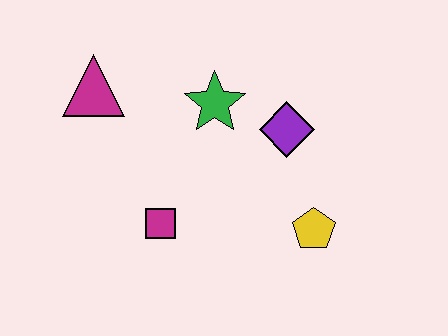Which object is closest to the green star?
The purple diamond is closest to the green star.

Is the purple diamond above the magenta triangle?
No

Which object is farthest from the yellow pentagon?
The magenta triangle is farthest from the yellow pentagon.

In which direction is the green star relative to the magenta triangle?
The green star is to the right of the magenta triangle.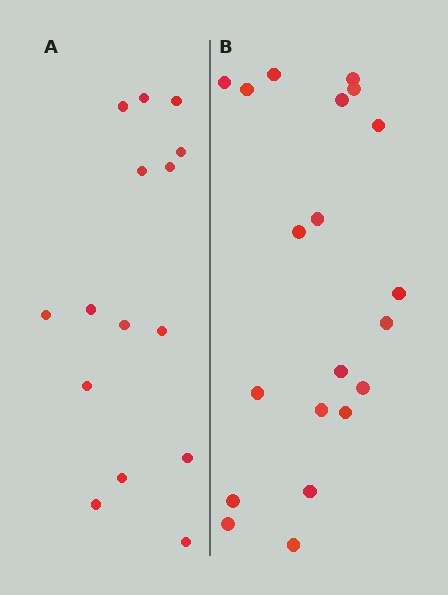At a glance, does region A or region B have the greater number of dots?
Region B (the right region) has more dots.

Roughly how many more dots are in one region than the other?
Region B has about 5 more dots than region A.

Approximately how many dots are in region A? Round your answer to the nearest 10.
About 20 dots. (The exact count is 15, which rounds to 20.)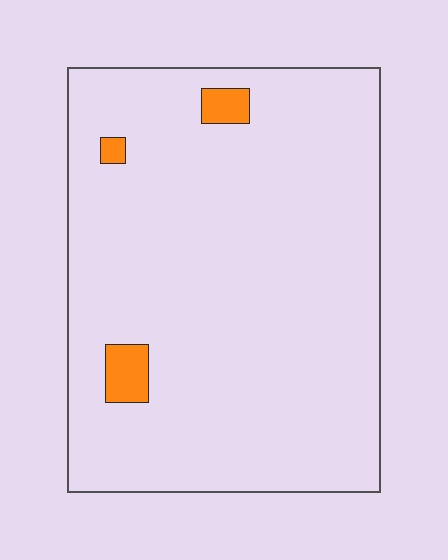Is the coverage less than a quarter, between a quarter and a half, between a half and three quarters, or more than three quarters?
Less than a quarter.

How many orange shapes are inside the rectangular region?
3.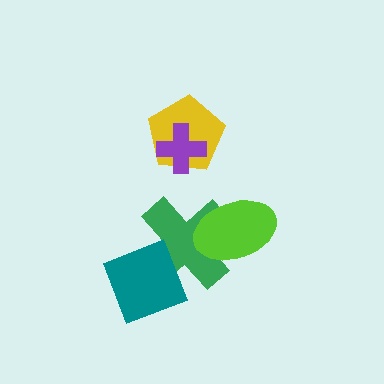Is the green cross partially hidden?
Yes, it is partially covered by another shape.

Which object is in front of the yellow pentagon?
The purple cross is in front of the yellow pentagon.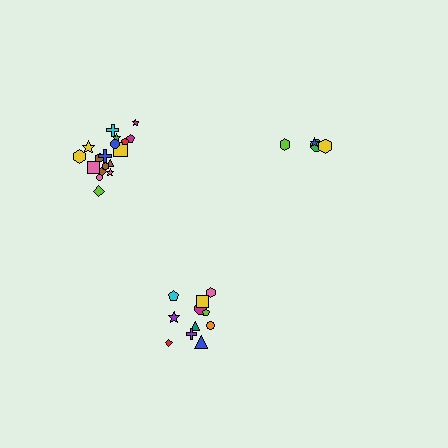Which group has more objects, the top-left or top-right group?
The top-left group.